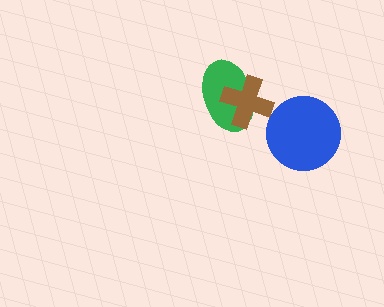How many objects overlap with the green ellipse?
1 object overlaps with the green ellipse.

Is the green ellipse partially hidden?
Yes, it is partially covered by another shape.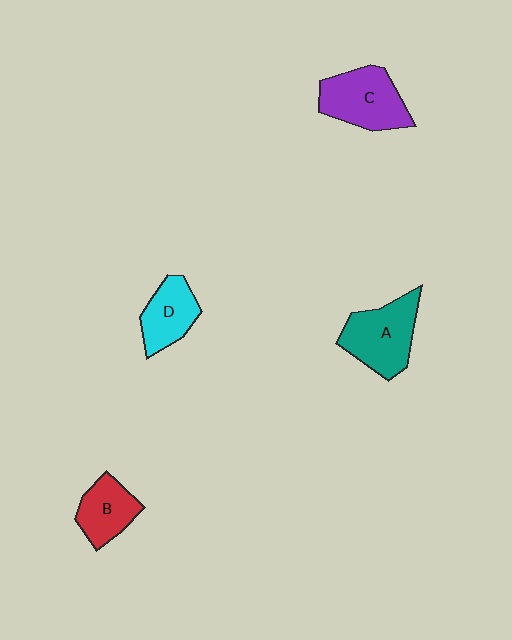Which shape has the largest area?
Shape A (teal).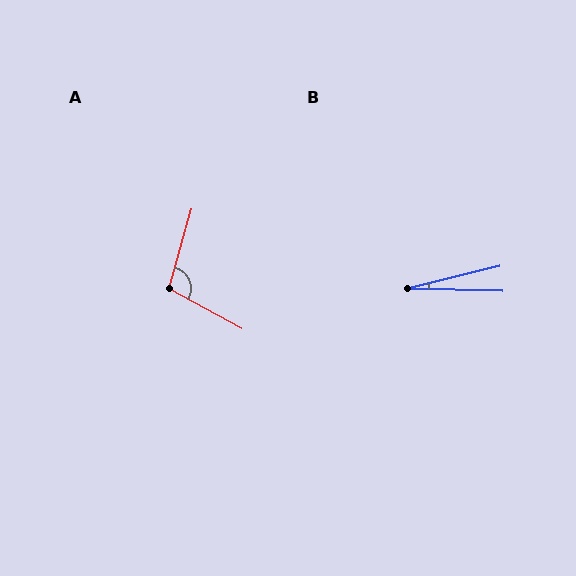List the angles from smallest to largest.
B (15°), A (103°).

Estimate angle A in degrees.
Approximately 103 degrees.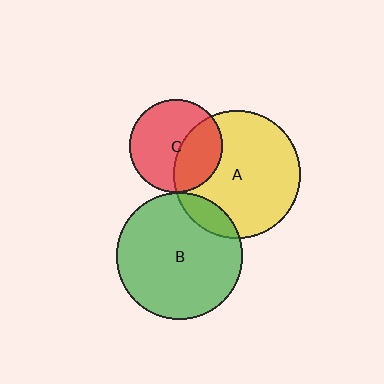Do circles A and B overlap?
Yes.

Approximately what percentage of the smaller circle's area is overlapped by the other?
Approximately 10%.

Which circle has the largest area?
Circle A (yellow).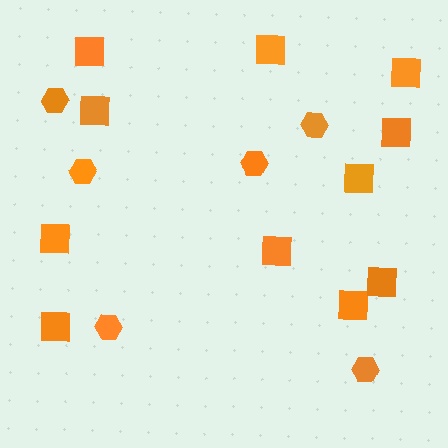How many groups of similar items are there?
There are 2 groups: one group of squares (11) and one group of hexagons (6).